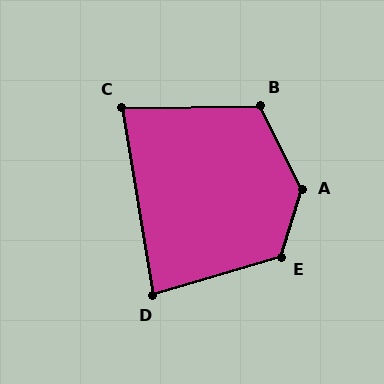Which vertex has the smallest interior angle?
C, at approximately 81 degrees.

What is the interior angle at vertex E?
Approximately 124 degrees (obtuse).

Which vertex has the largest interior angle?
A, at approximately 136 degrees.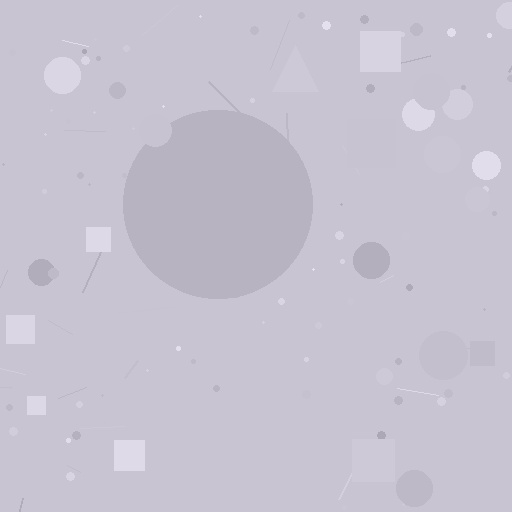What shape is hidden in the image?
A circle is hidden in the image.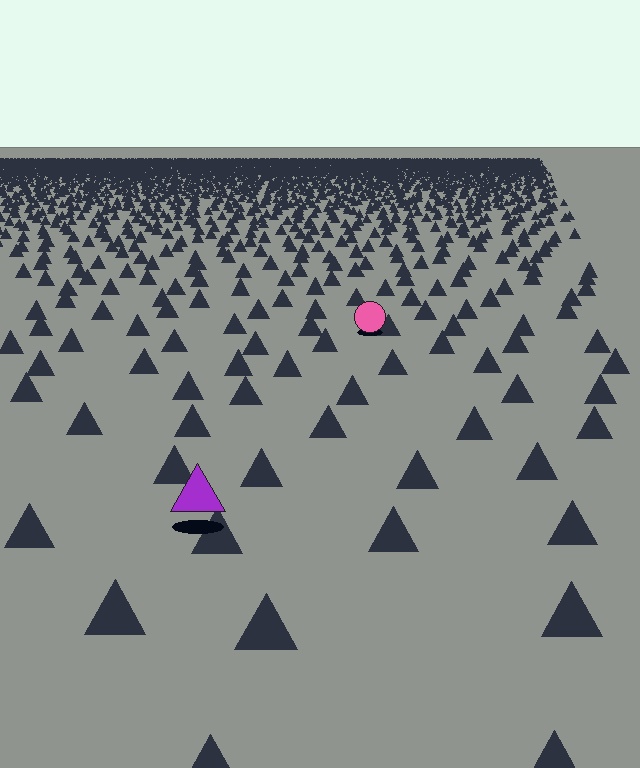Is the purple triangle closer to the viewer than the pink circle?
Yes. The purple triangle is closer — you can tell from the texture gradient: the ground texture is coarser near it.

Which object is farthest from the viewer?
The pink circle is farthest from the viewer. It appears smaller and the ground texture around it is denser.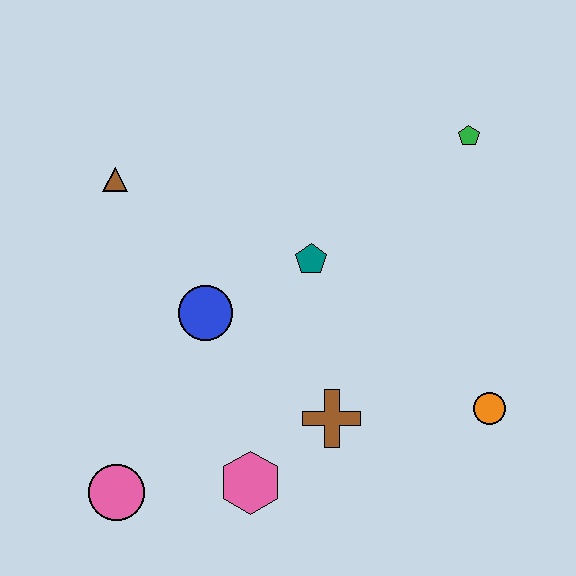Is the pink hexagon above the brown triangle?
No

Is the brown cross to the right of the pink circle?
Yes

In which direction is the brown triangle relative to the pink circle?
The brown triangle is above the pink circle.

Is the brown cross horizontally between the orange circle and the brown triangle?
Yes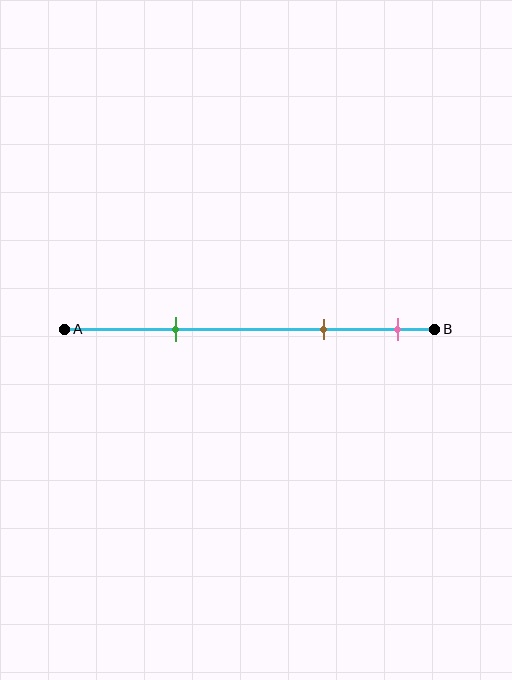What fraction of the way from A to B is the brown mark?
The brown mark is approximately 70% (0.7) of the way from A to B.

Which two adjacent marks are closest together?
The brown and pink marks are the closest adjacent pair.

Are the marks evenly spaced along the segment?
No, the marks are not evenly spaced.